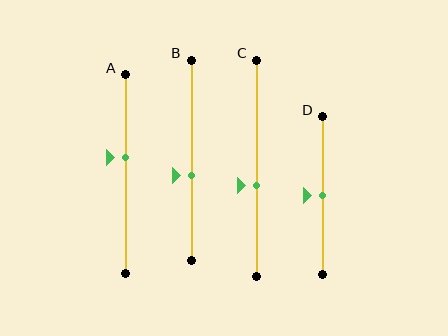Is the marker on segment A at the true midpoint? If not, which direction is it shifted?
No, the marker on segment A is shifted upward by about 8% of the segment length.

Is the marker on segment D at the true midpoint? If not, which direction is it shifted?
Yes, the marker on segment D is at the true midpoint.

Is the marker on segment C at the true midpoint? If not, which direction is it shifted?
No, the marker on segment C is shifted downward by about 8% of the segment length.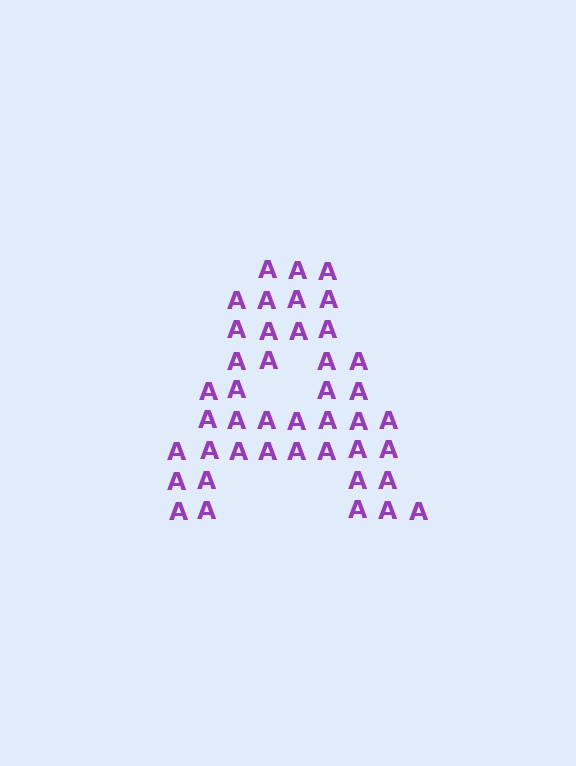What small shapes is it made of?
It is made of small letter A's.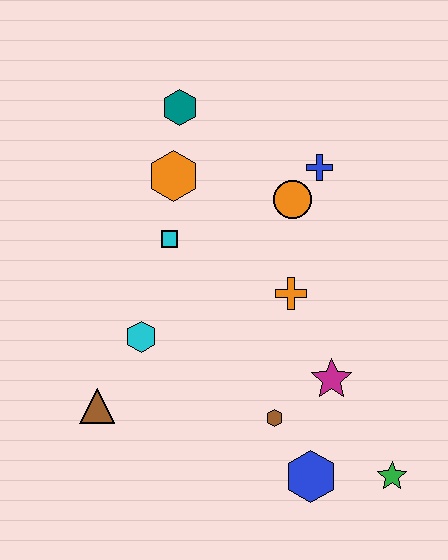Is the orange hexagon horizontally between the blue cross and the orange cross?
No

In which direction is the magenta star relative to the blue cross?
The magenta star is below the blue cross.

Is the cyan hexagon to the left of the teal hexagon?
Yes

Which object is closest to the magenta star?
The brown hexagon is closest to the magenta star.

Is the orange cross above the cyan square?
No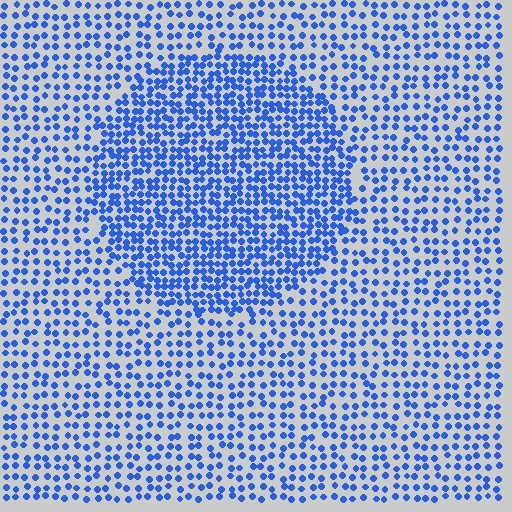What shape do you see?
I see a circle.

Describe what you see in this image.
The image contains small blue elements arranged at two different densities. A circle-shaped region is visible where the elements are more densely packed than the surrounding area.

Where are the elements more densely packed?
The elements are more densely packed inside the circle boundary.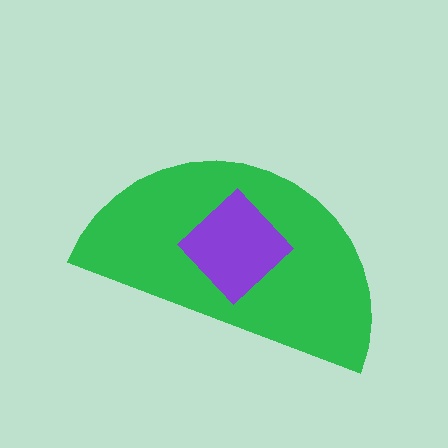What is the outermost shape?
The green semicircle.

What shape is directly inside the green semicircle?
The purple diamond.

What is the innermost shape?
The purple diamond.